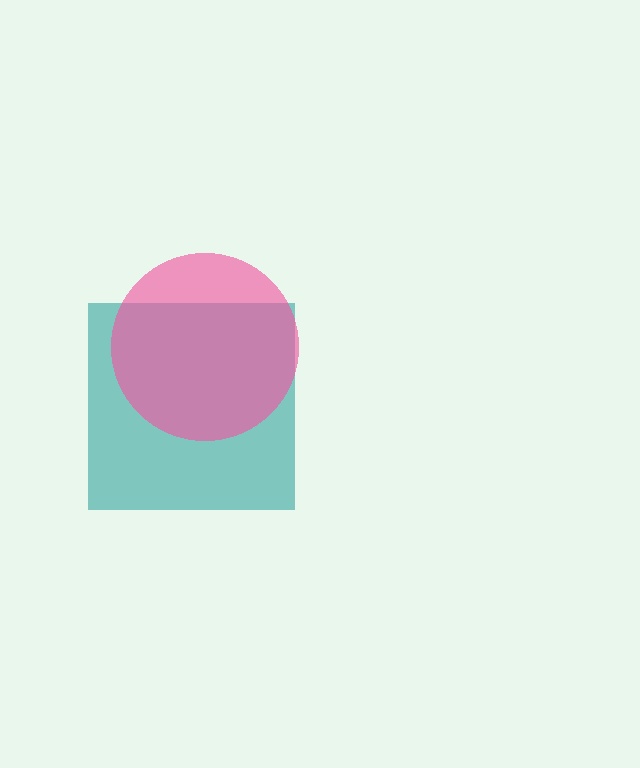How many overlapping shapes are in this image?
There are 2 overlapping shapes in the image.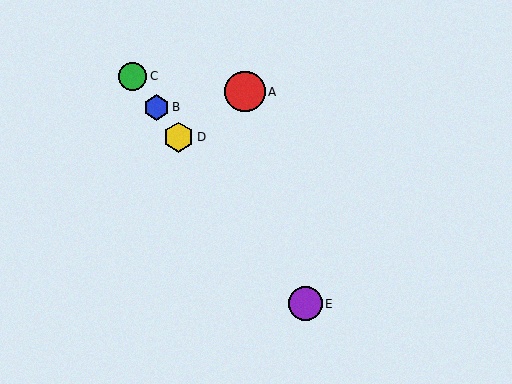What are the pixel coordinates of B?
Object B is at (156, 107).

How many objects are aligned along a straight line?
4 objects (B, C, D, E) are aligned along a straight line.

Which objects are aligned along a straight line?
Objects B, C, D, E are aligned along a straight line.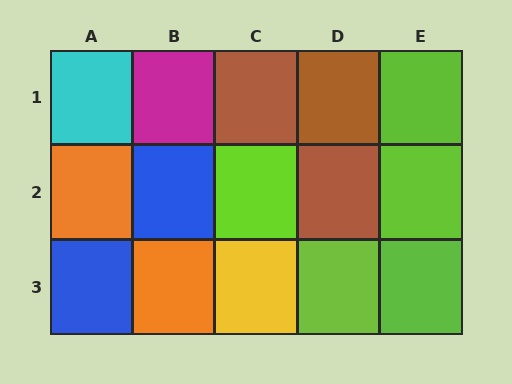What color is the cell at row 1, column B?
Magenta.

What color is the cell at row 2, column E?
Lime.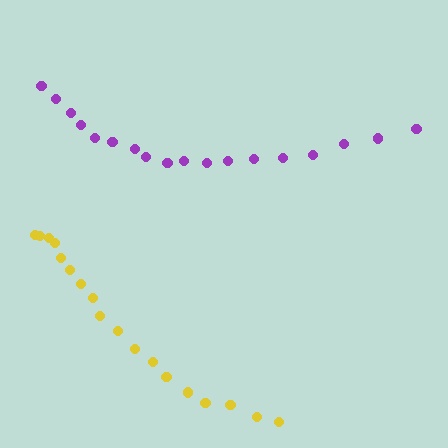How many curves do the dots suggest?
There are 2 distinct paths.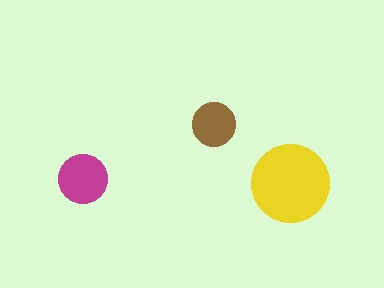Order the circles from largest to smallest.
the yellow one, the magenta one, the brown one.